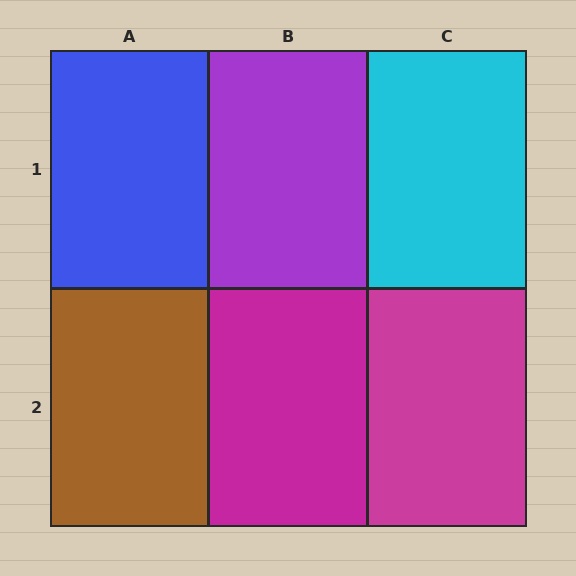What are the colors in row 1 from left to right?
Blue, purple, cyan.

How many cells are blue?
1 cell is blue.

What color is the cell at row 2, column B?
Magenta.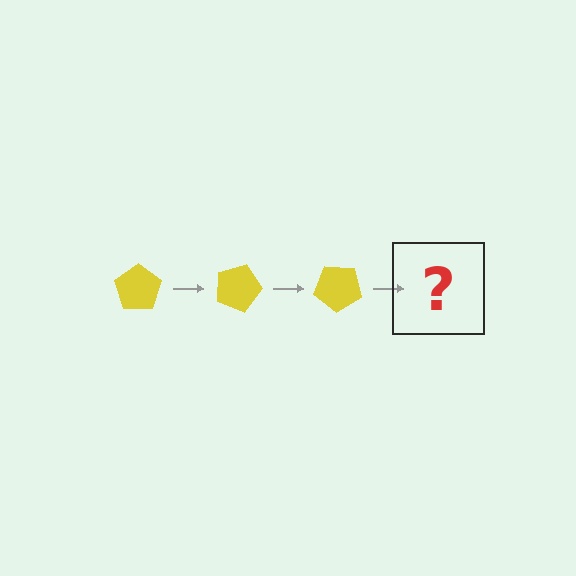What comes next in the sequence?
The next element should be a yellow pentagon rotated 60 degrees.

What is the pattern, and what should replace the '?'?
The pattern is that the pentagon rotates 20 degrees each step. The '?' should be a yellow pentagon rotated 60 degrees.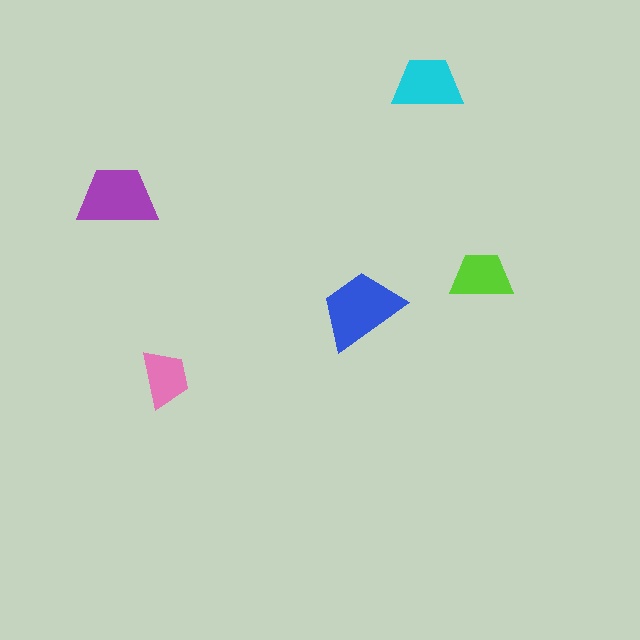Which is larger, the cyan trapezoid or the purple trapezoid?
The purple one.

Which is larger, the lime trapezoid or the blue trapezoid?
The blue one.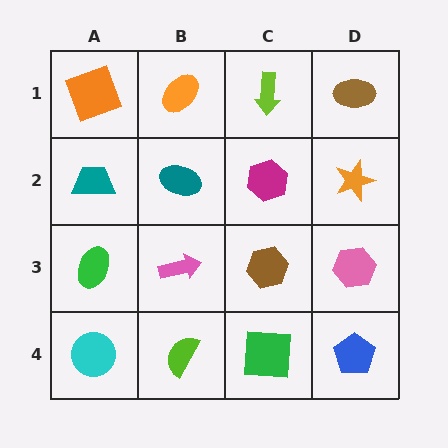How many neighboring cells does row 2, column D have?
3.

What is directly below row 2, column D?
A pink hexagon.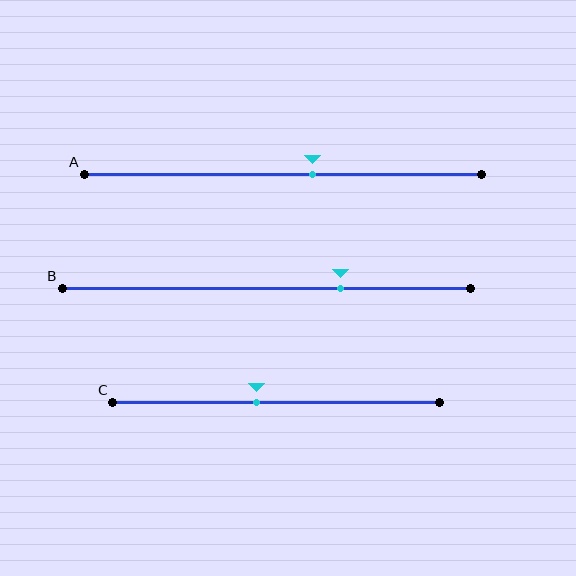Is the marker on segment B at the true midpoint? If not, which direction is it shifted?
No, the marker on segment B is shifted to the right by about 18% of the segment length.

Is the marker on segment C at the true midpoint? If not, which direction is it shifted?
No, the marker on segment C is shifted to the left by about 6% of the segment length.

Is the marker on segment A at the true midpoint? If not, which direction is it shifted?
No, the marker on segment A is shifted to the right by about 7% of the segment length.